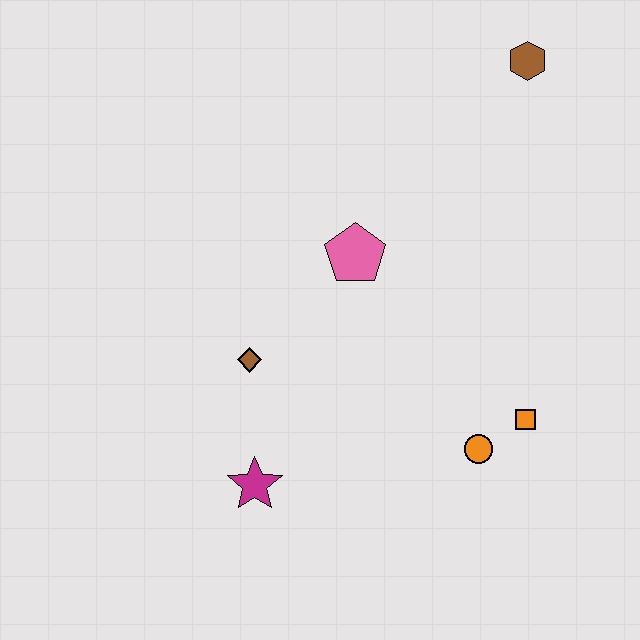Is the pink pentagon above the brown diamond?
Yes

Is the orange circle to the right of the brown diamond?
Yes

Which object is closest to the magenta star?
The brown diamond is closest to the magenta star.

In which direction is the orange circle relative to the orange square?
The orange circle is to the left of the orange square.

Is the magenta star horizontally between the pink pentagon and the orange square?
No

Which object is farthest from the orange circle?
The brown hexagon is farthest from the orange circle.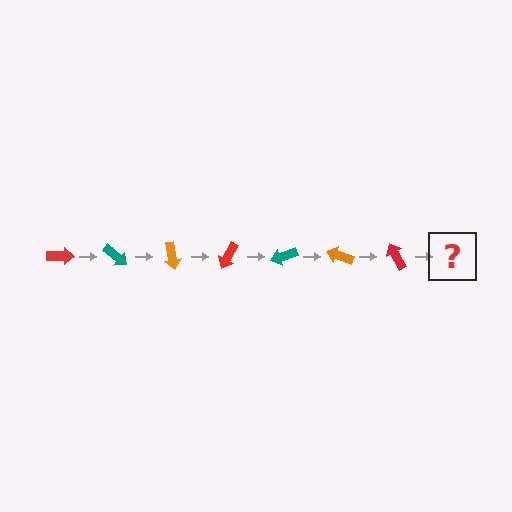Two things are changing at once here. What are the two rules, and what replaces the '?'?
The two rules are that it rotates 40 degrees each step and the color cycles through red, teal, and orange. The '?' should be a teal arrow, rotated 280 degrees from the start.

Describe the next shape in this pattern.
It should be a teal arrow, rotated 280 degrees from the start.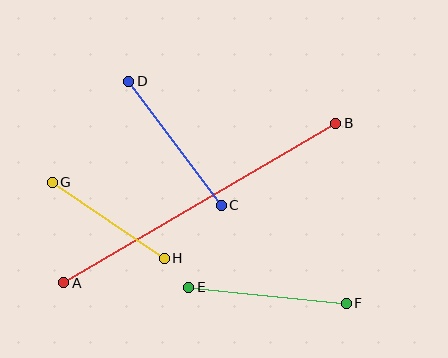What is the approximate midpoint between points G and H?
The midpoint is at approximately (108, 220) pixels.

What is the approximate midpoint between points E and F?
The midpoint is at approximately (268, 295) pixels.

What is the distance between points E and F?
The distance is approximately 158 pixels.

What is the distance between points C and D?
The distance is approximately 155 pixels.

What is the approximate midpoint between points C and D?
The midpoint is at approximately (175, 143) pixels.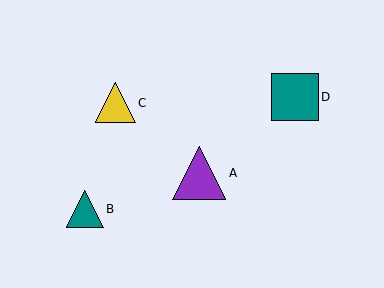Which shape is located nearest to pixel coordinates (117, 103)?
The yellow triangle (labeled C) at (115, 103) is nearest to that location.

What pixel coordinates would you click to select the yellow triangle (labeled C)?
Click at (115, 103) to select the yellow triangle C.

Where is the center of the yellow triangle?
The center of the yellow triangle is at (115, 103).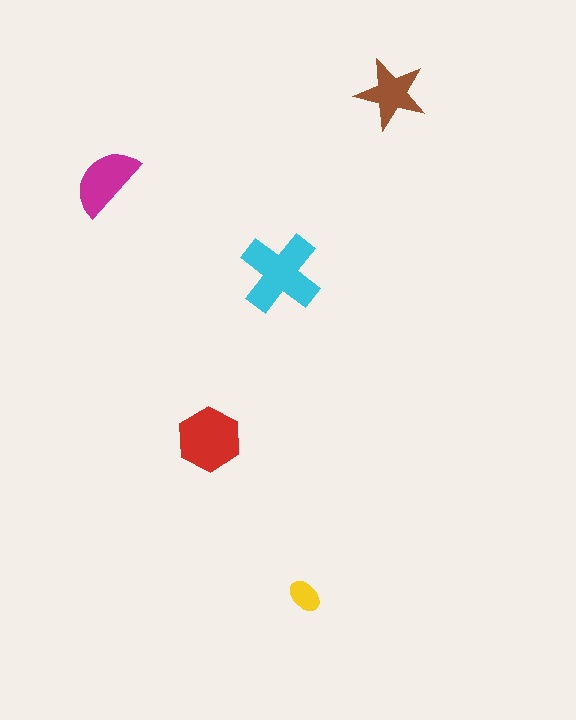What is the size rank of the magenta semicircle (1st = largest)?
3rd.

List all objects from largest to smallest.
The cyan cross, the red hexagon, the magenta semicircle, the brown star, the yellow ellipse.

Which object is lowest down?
The yellow ellipse is bottommost.